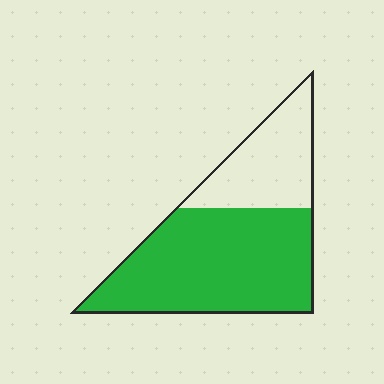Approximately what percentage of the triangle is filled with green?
Approximately 70%.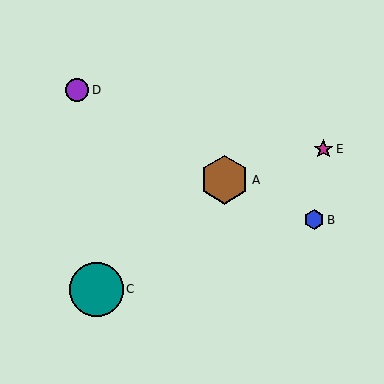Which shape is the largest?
The teal circle (labeled C) is the largest.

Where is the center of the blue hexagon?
The center of the blue hexagon is at (314, 220).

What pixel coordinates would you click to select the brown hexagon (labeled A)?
Click at (225, 180) to select the brown hexagon A.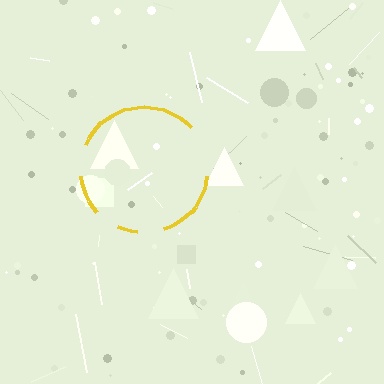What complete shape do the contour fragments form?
The contour fragments form a circle.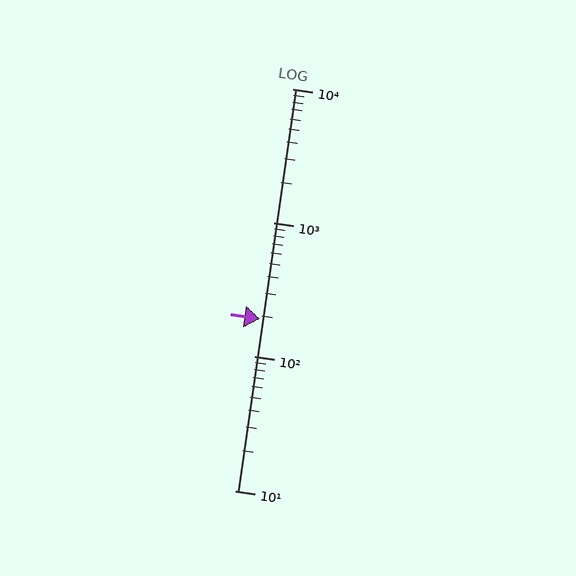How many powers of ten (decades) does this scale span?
The scale spans 3 decades, from 10 to 10000.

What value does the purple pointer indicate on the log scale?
The pointer indicates approximately 190.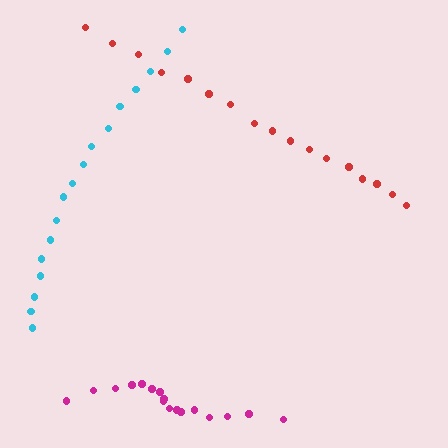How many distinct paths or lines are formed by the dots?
There are 3 distinct paths.